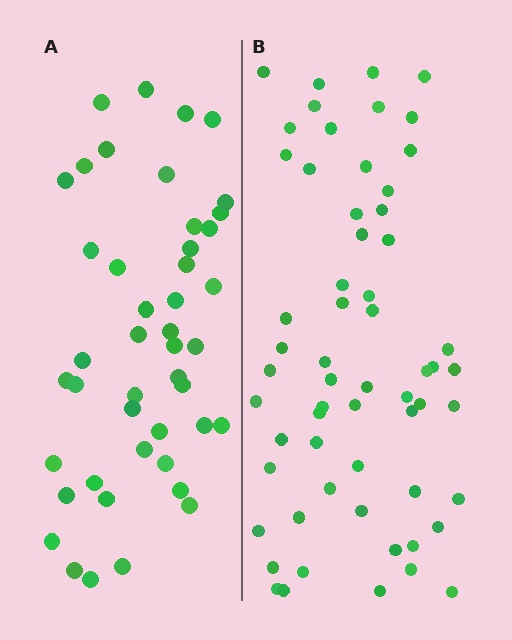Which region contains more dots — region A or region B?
Region B (the right region) has more dots.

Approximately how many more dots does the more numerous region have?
Region B has approximately 15 more dots than region A.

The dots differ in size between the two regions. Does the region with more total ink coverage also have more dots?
No. Region A has more total ink coverage because its dots are larger, but region B actually contains more individual dots. Total area can be misleading — the number of items is what matters here.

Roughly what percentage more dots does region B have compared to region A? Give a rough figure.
About 35% more.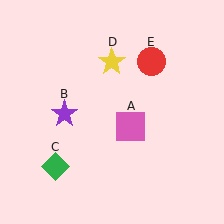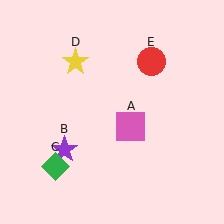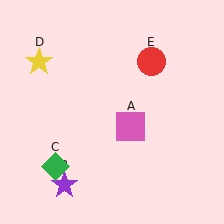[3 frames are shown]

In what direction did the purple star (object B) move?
The purple star (object B) moved down.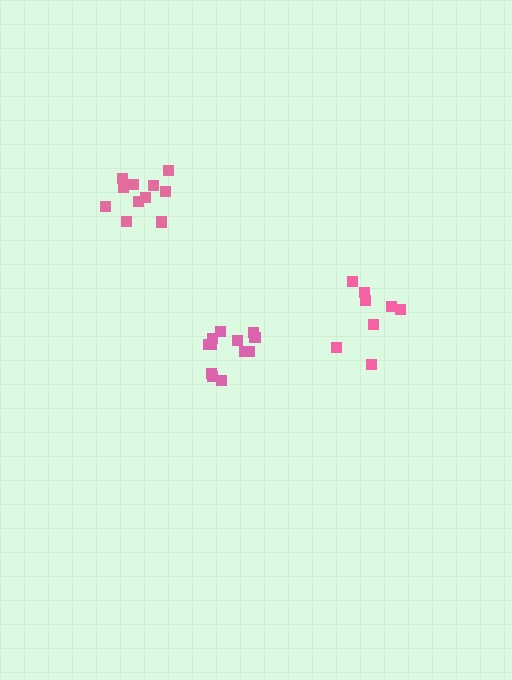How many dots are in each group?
Group 1: 8 dots, Group 2: 11 dots, Group 3: 13 dots (32 total).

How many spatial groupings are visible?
There are 3 spatial groupings.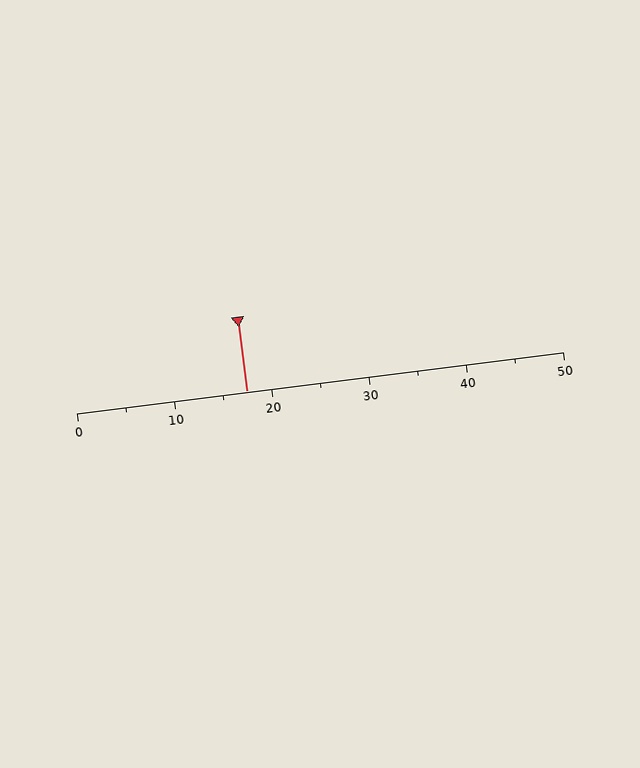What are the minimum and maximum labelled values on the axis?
The axis runs from 0 to 50.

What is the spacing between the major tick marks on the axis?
The major ticks are spaced 10 apart.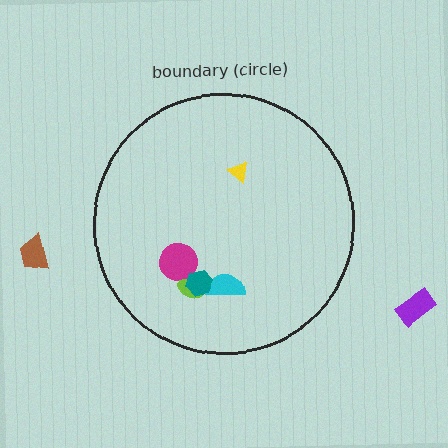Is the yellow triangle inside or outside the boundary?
Inside.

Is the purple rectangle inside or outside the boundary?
Outside.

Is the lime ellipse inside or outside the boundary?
Inside.